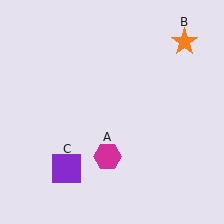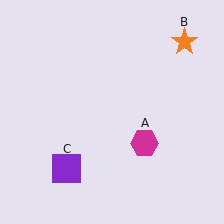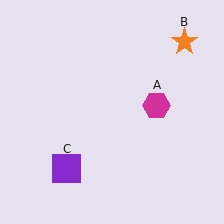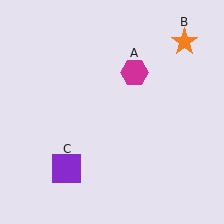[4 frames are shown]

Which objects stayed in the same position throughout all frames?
Orange star (object B) and purple square (object C) remained stationary.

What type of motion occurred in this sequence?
The magenta hexagon (object A) rotated counterclockwise around the center of the scene.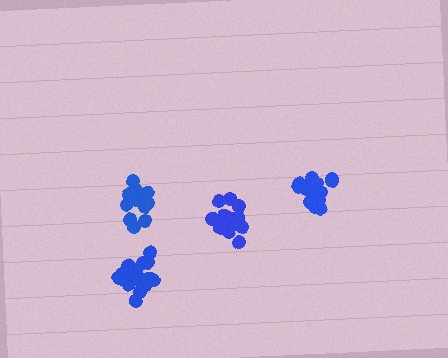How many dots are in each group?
Group 1: 19 dots, Group 2: 16 dots, Group 3: 19 dots, Group 4: 18 dots (72 total).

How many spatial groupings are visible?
There are 4 spatial groupings.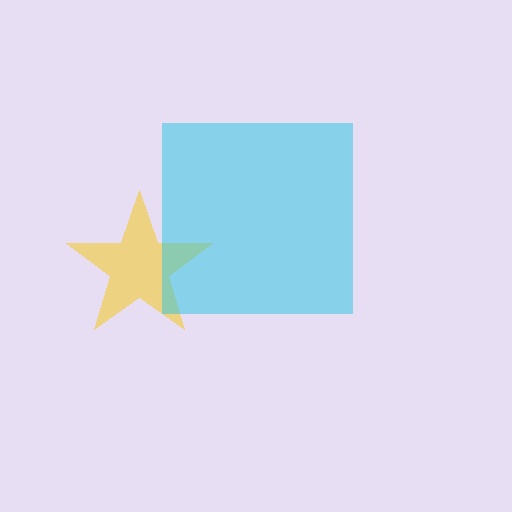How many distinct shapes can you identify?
There are 2 distinct shapes: a yellow star, a cyan square.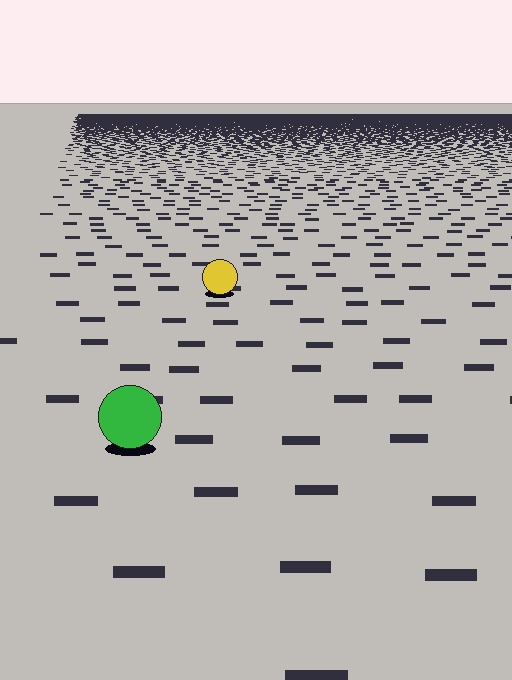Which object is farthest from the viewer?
The yellow circle is farthest from the viewer. It appears smaller and the ground texture around it is denser.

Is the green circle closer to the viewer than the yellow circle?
Yes. The green circle is closer — you can tell from the texture gradient: the ground texture is coarser near it.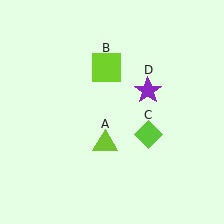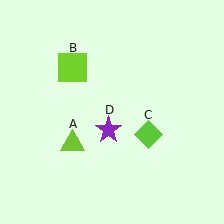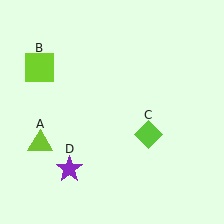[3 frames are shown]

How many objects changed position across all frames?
3 objects changed position: lime triangle (object A), lime square (object B), purple star (object D).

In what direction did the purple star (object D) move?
The purple star (object D) moved down and to the left.